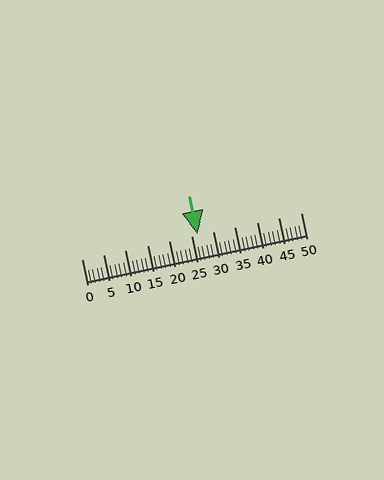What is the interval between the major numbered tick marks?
The major tick marks are spaced 5 units apart.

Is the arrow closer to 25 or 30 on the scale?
The arrow is closer to 25.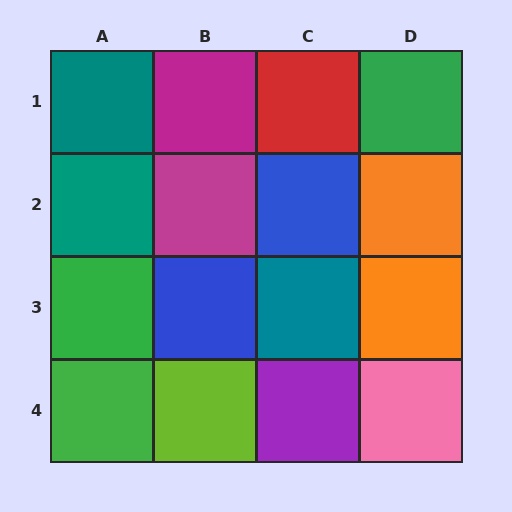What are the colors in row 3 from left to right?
Green, blue, teal, orange.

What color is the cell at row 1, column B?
Magenta.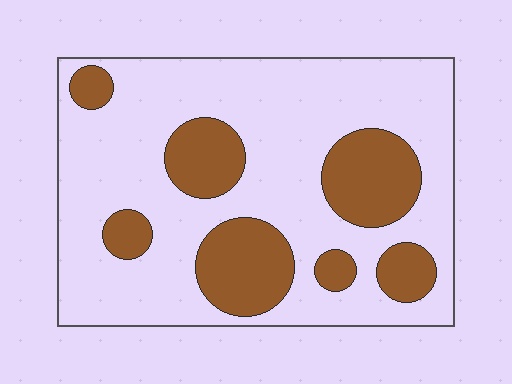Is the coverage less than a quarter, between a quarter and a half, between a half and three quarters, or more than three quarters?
Between a quarter and a half.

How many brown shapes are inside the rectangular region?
7.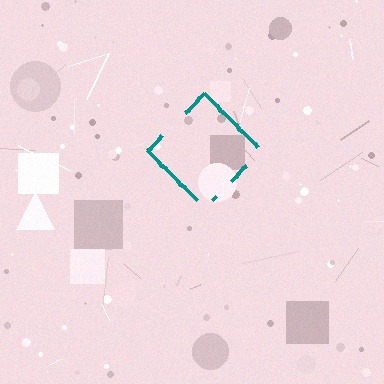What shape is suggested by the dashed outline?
The dashed outline suggests a diamond.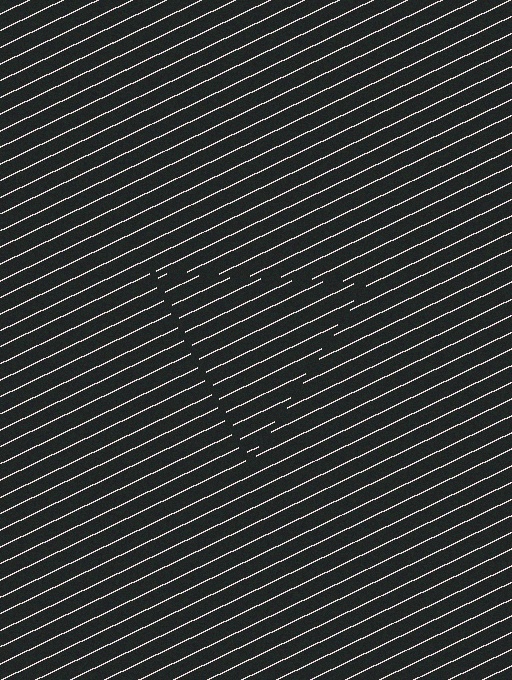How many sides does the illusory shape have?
3 sides — the line-ends trace a triangle.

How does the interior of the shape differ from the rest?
The interior of the shape contains the same grating, shifted by half a period — the contour is defined by the phase discontinuity where line-ends from the inner and outer gratings abut.